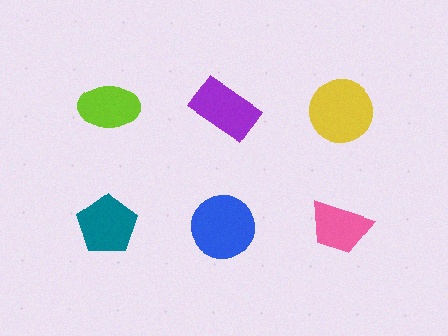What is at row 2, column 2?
A blue circle.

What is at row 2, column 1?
A teal pentagon.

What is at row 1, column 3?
A yellow circle.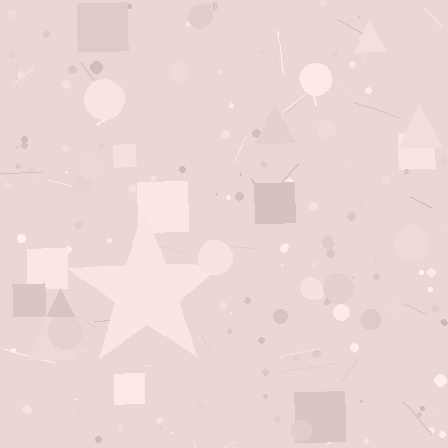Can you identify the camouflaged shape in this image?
The camouflaged shape is a star.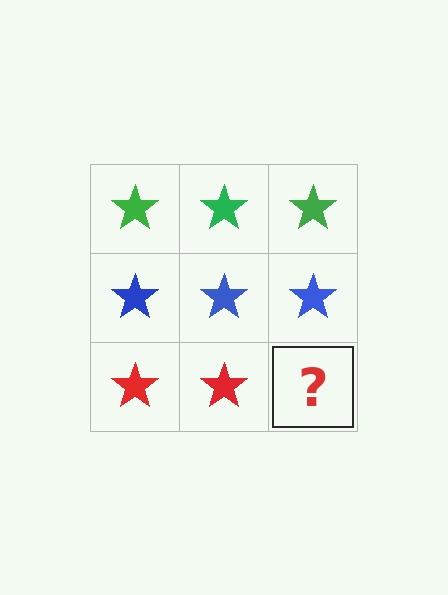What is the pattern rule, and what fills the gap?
The rule is that each row has a consistent color. The gap should be filled with a red star.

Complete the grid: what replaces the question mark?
The question mark should be replaced with a red star.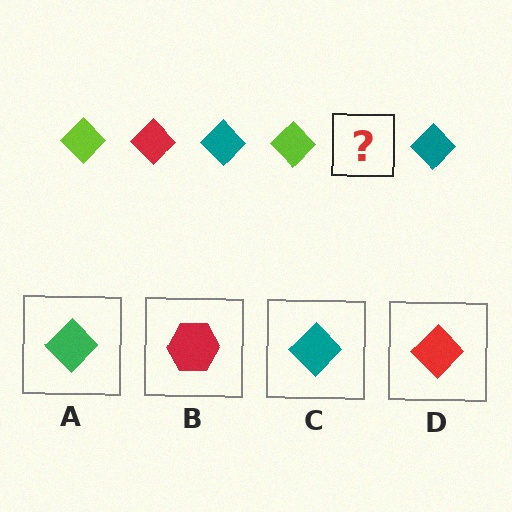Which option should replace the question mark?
Option D.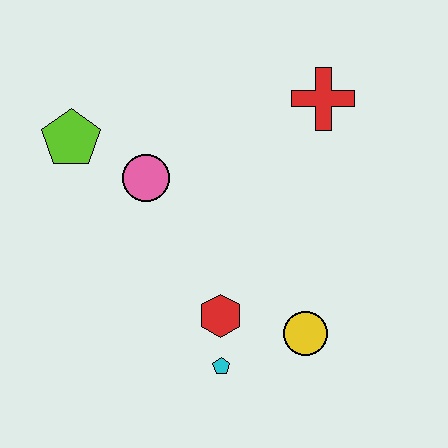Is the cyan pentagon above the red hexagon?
No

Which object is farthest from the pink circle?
The yellow circle is farthest from the pink circle.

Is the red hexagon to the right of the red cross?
No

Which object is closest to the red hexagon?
The cyan pentagon is closest to the red hexagon.